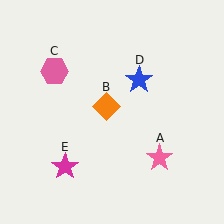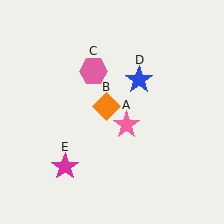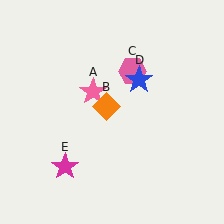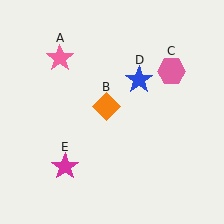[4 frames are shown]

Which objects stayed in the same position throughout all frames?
Orange diamond (object B) and blue star (object D) and magenta star (object E) remained stationary.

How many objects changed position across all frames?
2 objects changed position: pink star (object A), pink hexagon (object C).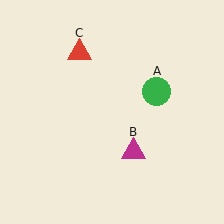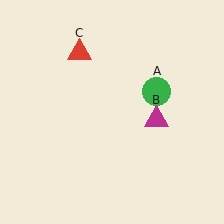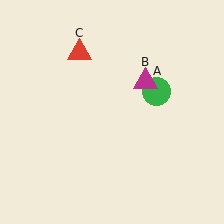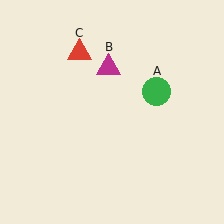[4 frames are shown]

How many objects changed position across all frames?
1 object changed position: magenta triangle (object B).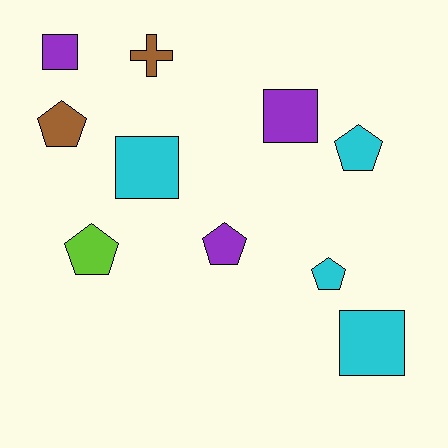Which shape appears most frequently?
Pentagon, with 5 objects.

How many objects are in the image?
There are 10 objects.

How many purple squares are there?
There are 2 purple squares.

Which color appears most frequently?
Cyan, with 4 objects.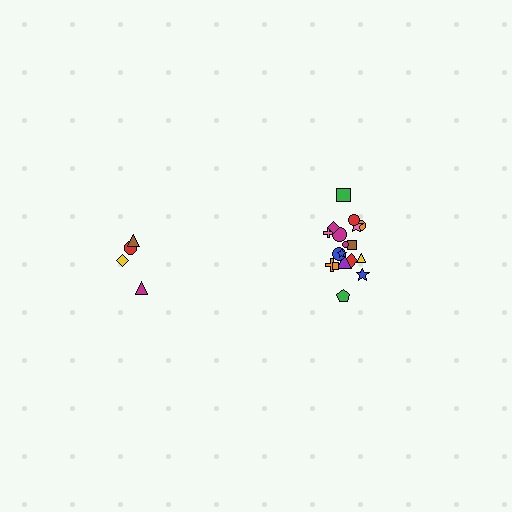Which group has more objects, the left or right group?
The right group.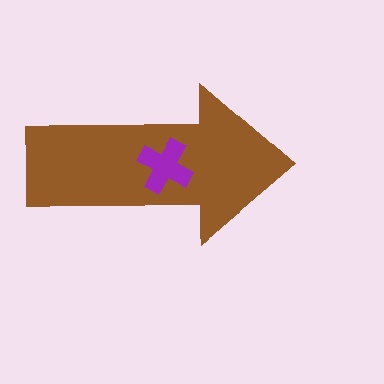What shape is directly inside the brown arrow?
The purple cross.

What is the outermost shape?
The brown arrow.